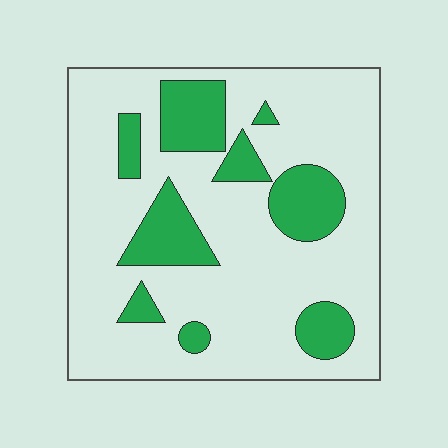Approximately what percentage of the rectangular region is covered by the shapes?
Approximately 25%.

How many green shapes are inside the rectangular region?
9.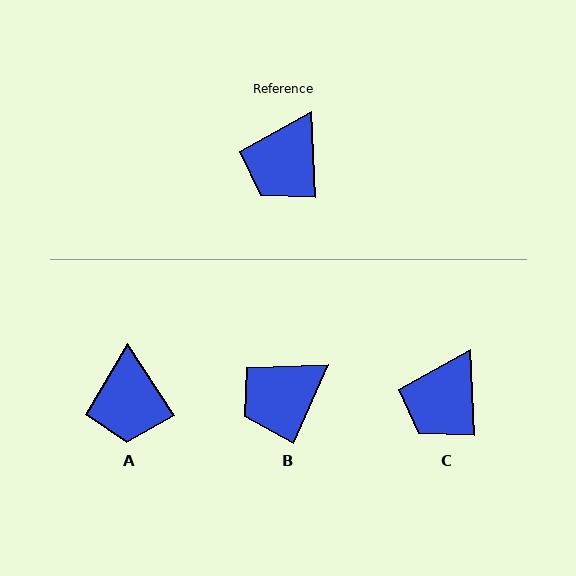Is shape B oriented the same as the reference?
No, it is off by about 27 degrees.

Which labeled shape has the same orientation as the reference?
C.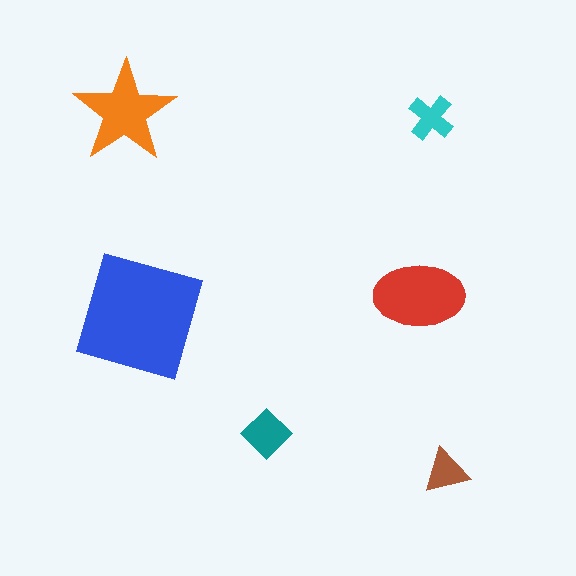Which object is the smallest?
The brown triangle.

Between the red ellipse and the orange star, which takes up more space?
The red ellipse.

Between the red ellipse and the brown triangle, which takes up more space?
The red ellipse.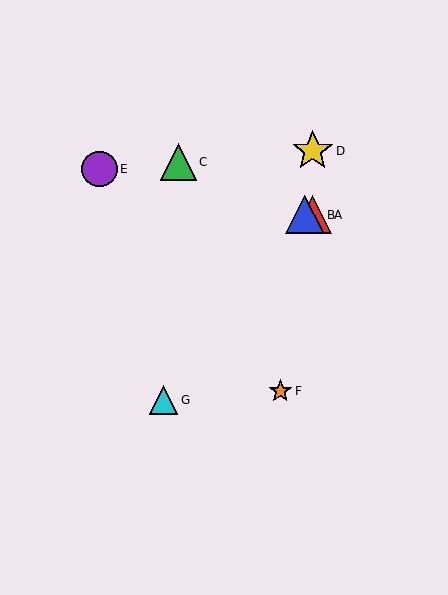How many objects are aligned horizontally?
2 objects (A, B) are aligned horizontally.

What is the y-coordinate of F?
Object F is at y≈391.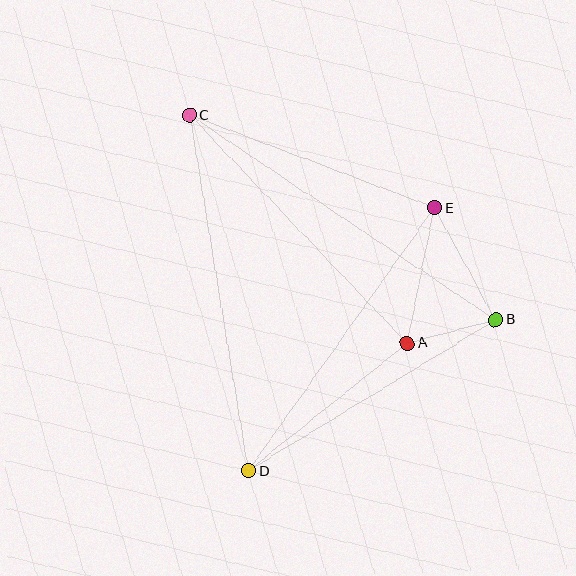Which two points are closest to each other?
Points A and B are closest to each other.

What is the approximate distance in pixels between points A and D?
The distance between A and D is approximately 204 pixels.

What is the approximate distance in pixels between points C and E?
The distance between C and E is approximately 262 pixels.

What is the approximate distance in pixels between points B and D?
The distance between B and D is approximately 290 pixels.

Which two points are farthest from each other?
Points B and C are farthest from each other.